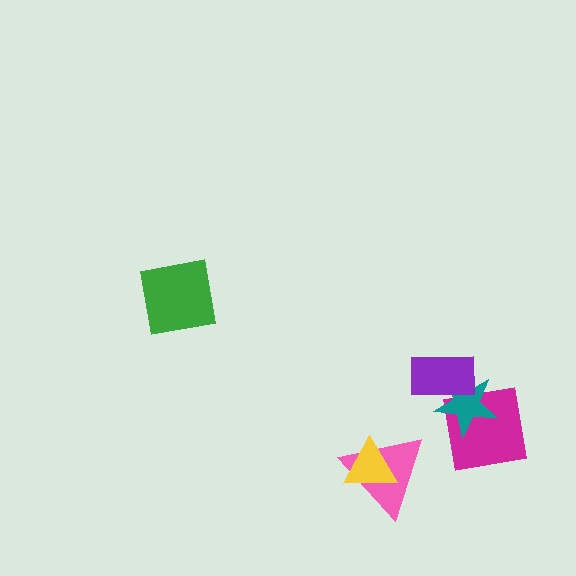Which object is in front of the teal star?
The purple rectangle is in front of the teal star.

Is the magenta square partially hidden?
Yes, it is partially covered by another shape.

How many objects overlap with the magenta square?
1 object overlaps with the magenta square.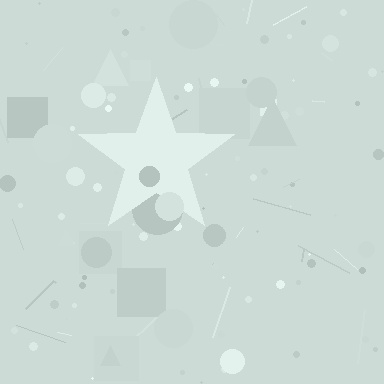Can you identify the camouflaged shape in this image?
The camouflaged shape is a star.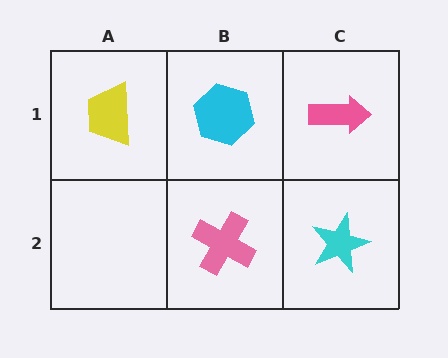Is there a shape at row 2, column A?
No, that cell is empty.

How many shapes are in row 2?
2 shapes.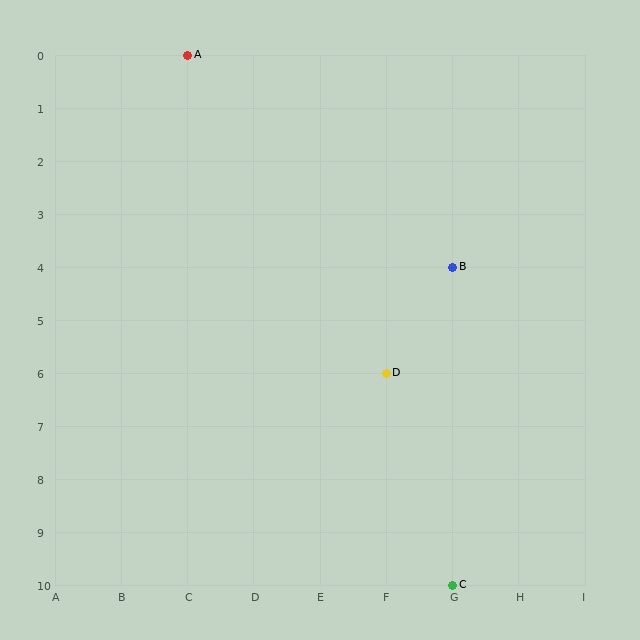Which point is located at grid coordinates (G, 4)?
Point B is at (G, 4).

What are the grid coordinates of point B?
Point B is at grid coordinates (G, 4).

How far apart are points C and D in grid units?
Points C and D are 1 column and 4 rows apart (about 4.1 grid units diagonally).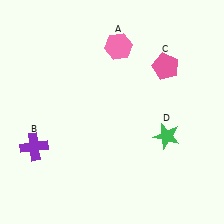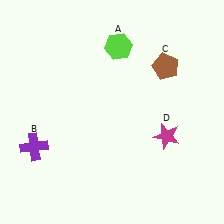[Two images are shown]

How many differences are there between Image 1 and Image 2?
There are 3 differences between the two images.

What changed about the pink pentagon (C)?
In Image 1, C is pink. In Image 2, it changed to brown.